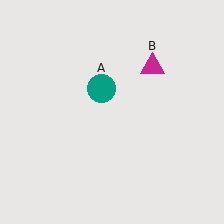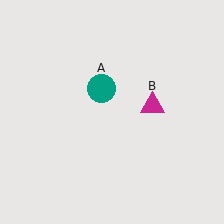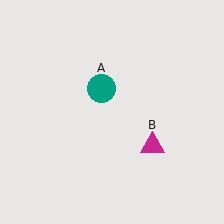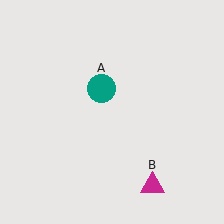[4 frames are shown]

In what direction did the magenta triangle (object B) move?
The magenta triangle (object B) moved down.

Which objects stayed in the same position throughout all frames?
Teal circle (object A) remained stationary.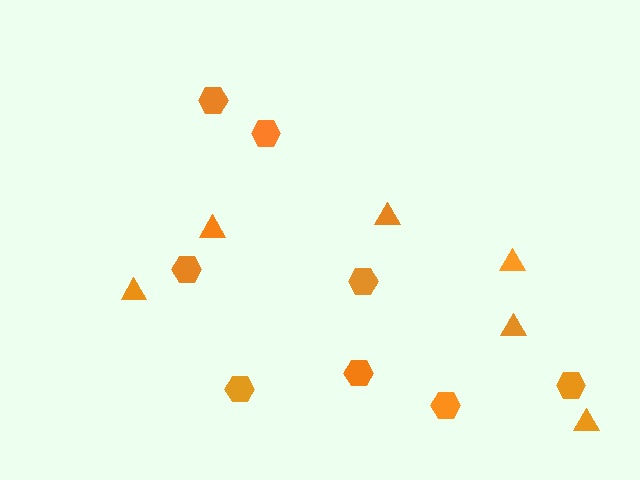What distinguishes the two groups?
There are 2 groups: one group of triangles (6) and one group of hexagons (8).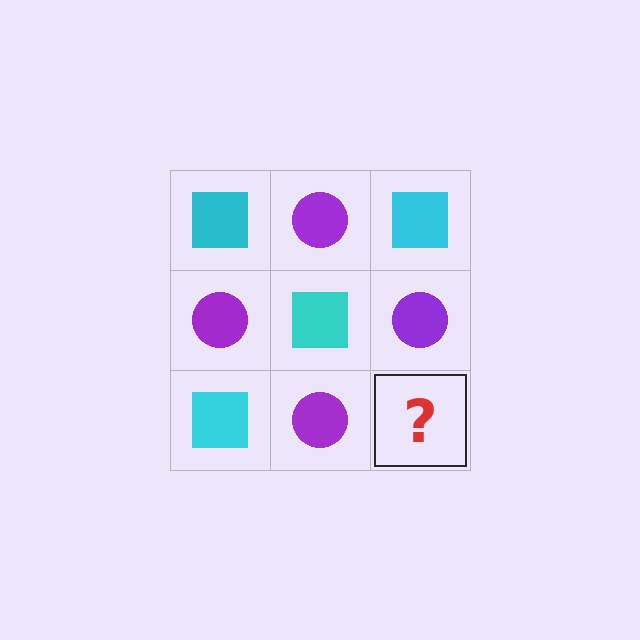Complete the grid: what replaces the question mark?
The question mark should be replaced with a cyan square.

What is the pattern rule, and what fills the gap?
The rule is that it alternates cyan square and purple circle in a checkerboard pattern. The gap should be filled with a cyan square.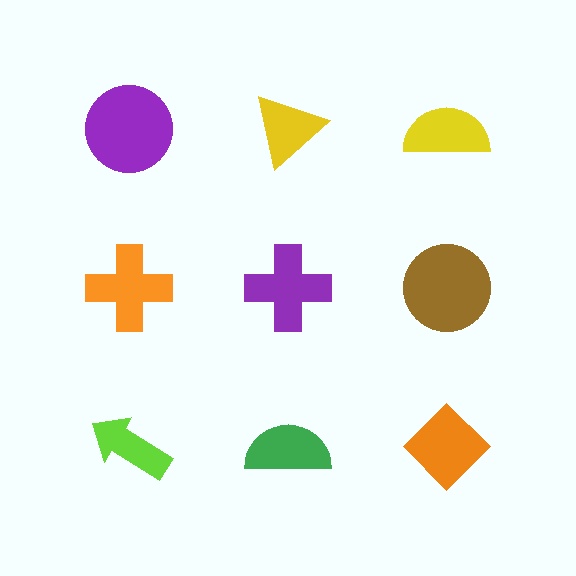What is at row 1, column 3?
A yellow semicircle.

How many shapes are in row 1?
3 shapes.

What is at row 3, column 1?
A lime arrow.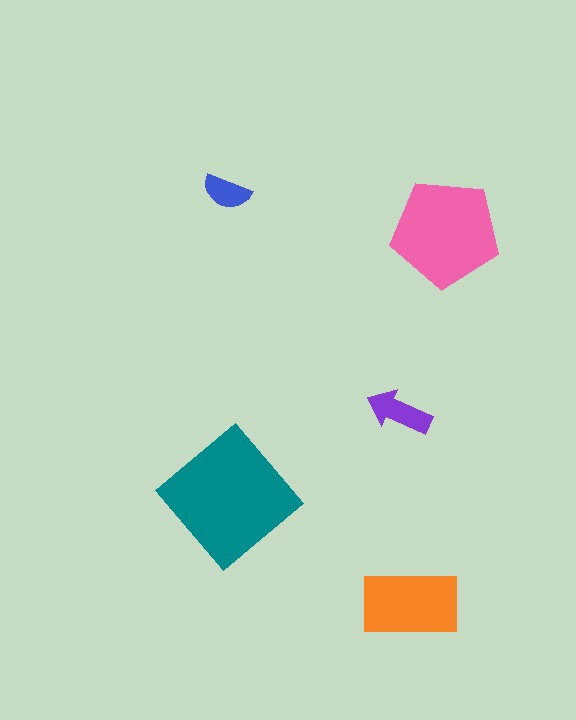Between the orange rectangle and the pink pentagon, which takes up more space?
The pink pentagon.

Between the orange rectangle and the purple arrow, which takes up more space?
The orange rectangle.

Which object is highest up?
The blue semicircle is topmost.